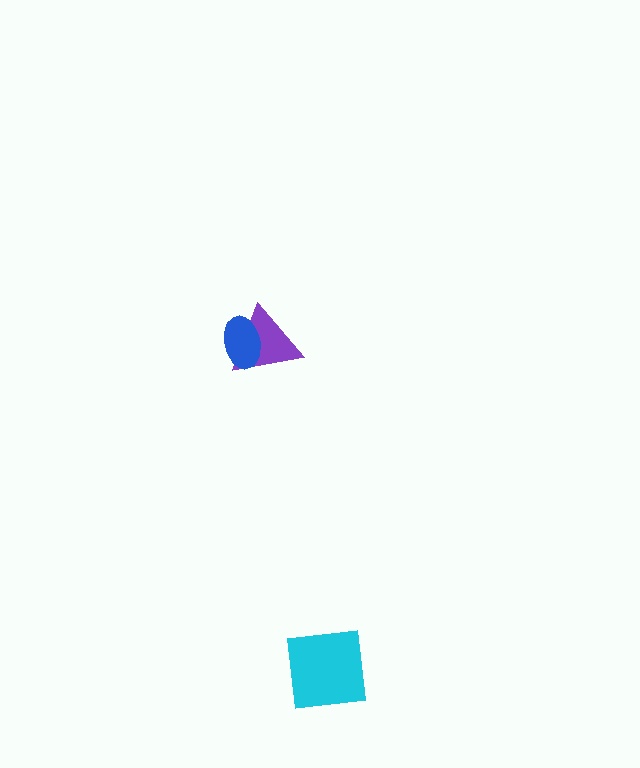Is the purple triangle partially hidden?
Yes, it is partially covered by another shape.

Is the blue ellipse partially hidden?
No, no other shape covers it.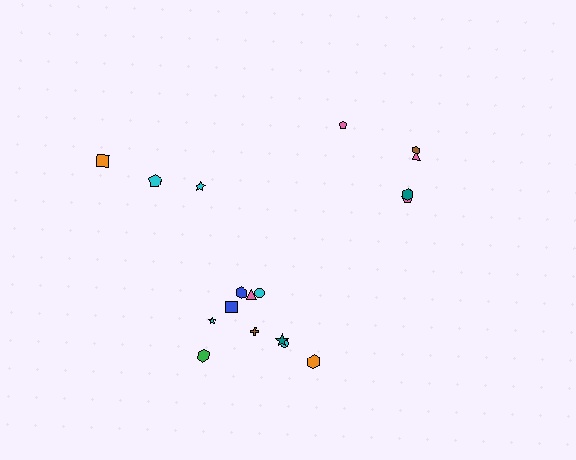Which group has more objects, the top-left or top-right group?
The top-right group.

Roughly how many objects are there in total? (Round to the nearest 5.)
Roughly 20 objects in total.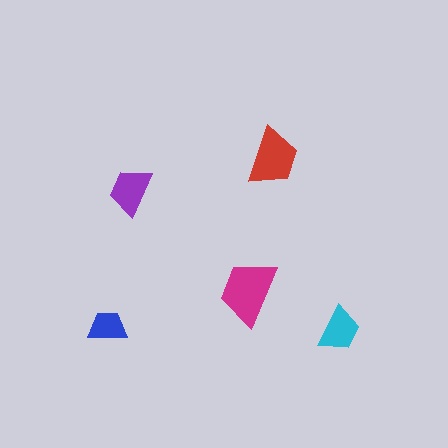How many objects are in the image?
There are 5 objects in the image.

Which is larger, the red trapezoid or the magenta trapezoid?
The magenta one.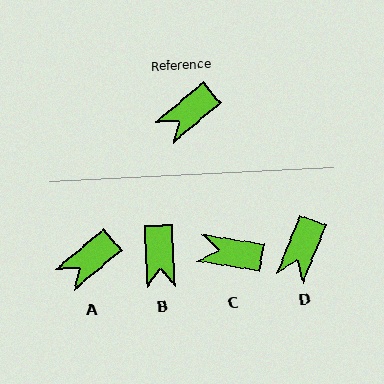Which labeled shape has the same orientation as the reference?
A.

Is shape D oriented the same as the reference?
No, it is off by about 28 degrees.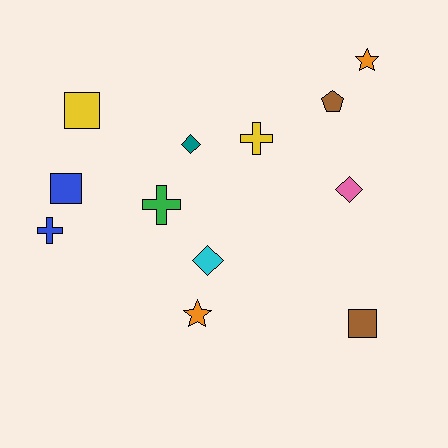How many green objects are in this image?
There is 1 green object.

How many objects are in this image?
There are 12 objects.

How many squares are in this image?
There are 3 squares.